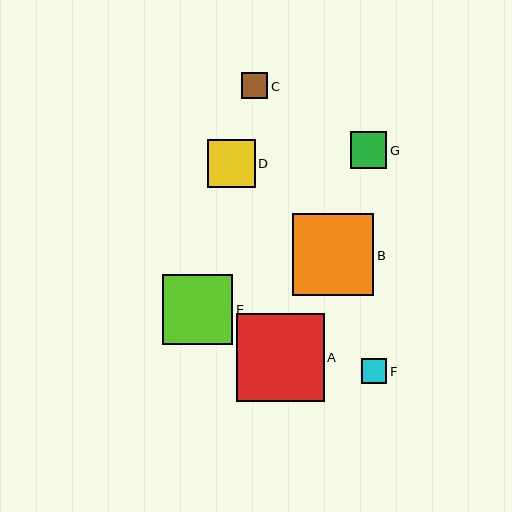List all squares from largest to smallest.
From largest to smallest: A, B, E, D, G, C, F.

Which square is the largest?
Square A is the largest with a size of approximately 88 pixels.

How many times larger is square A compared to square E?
Square A is approximately 1.3 times the size of square E.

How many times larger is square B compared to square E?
Square B is approximately 1.2 times the size of square E.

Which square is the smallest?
Square F is the smallest with a size of approximately 25 pixels.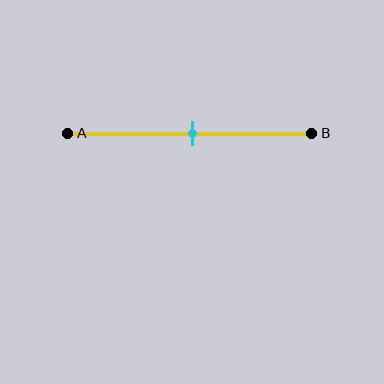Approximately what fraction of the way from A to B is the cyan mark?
The cyan mark is approximately 50% of the way from A to B.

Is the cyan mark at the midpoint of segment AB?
Yes, the mark is approximately at the midpoint.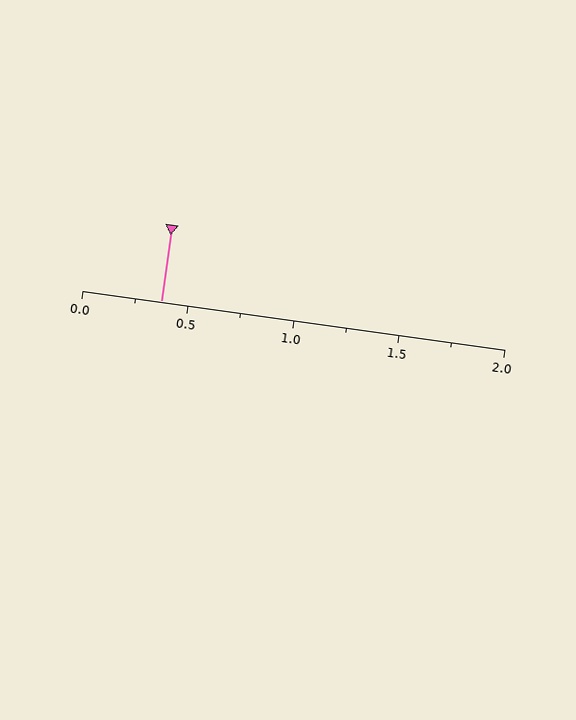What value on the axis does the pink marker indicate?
The marker indicates approximately 0.38.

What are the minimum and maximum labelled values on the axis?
The axis runs from 0.0 to 2.0.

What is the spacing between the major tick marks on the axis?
The major ticks are spaced 0.5 apart.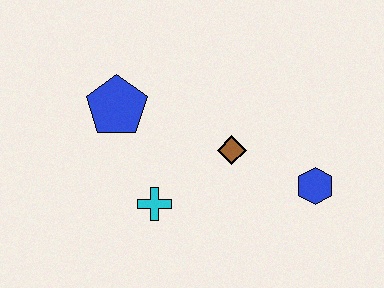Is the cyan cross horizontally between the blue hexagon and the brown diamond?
No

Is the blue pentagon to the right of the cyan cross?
No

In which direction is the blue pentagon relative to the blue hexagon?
The blue pentagon is to the left of the blue hexagon.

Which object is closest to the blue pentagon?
The cyan cross is closest to the blue pentagon.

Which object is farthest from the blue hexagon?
The blue pentagon is farthest from the blue hexagon.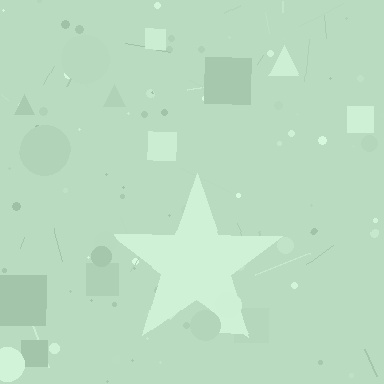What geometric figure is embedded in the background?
A star is embedded in the background.